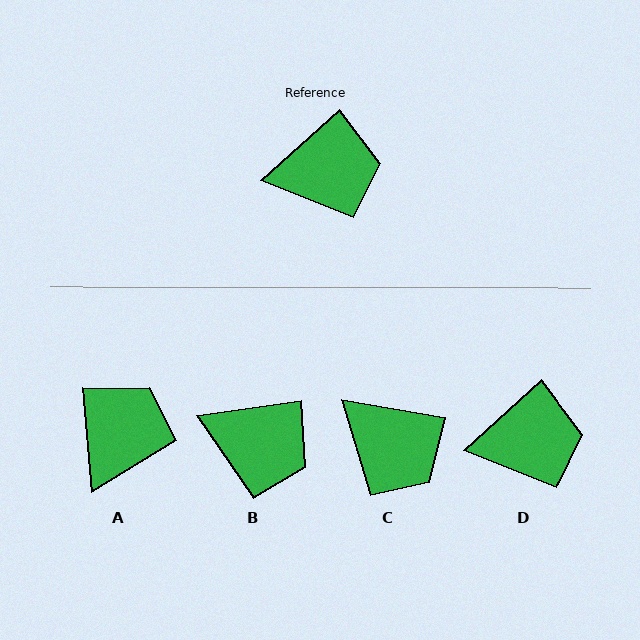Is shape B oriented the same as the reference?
No, it is off by about 34 degrees.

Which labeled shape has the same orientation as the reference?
D.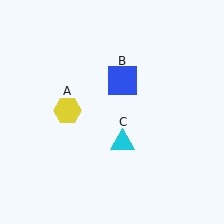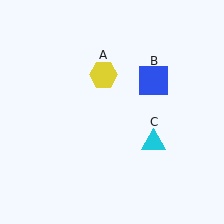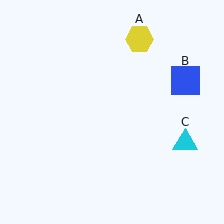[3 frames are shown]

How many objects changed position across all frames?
3 objects changed position: yellow hexagon (object A), blue square (object B), cyan triangle (object C).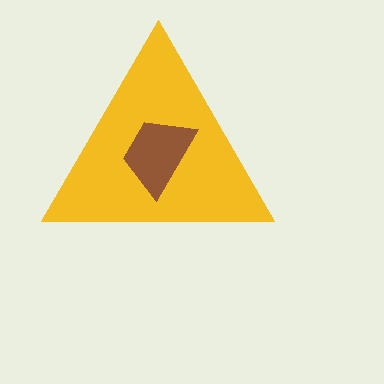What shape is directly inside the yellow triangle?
The brown trapezoid.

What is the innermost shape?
The brown trapezoid.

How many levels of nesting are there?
2.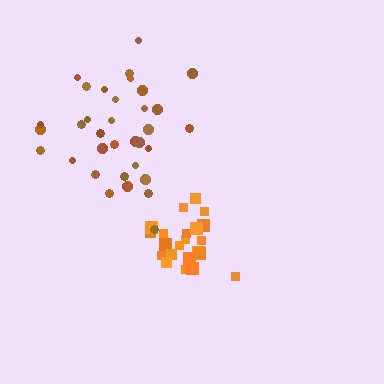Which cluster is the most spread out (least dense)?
Brown.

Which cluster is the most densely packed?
Orange.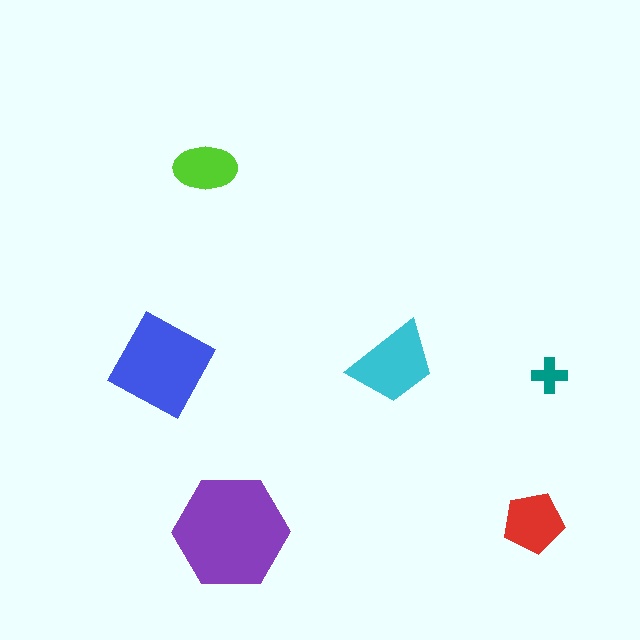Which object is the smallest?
The teal cross.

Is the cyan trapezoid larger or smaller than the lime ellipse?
Larger.